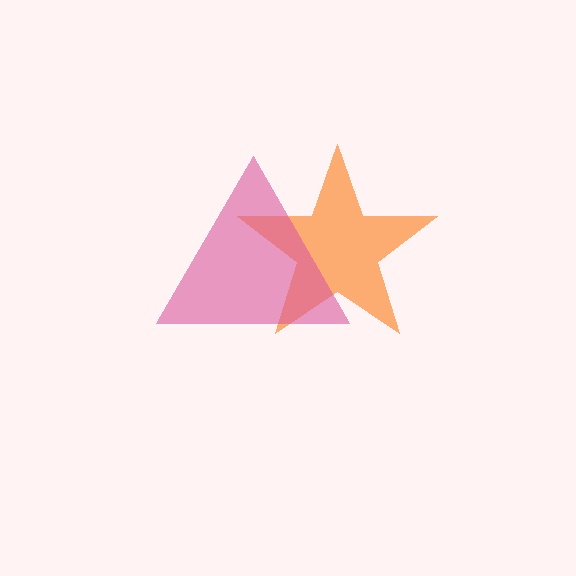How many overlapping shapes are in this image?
There are 2 overlapping shapes in the image.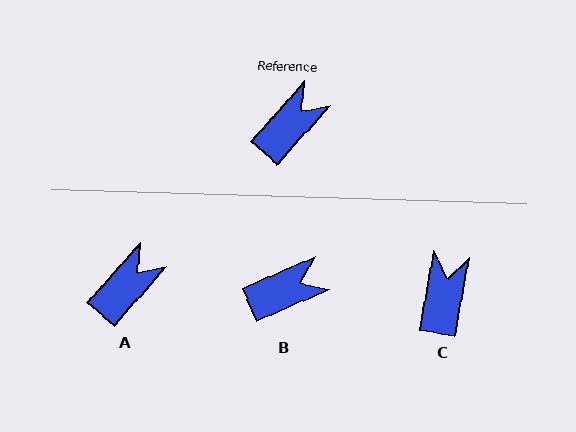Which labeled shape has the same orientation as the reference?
A.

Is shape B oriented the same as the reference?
No, it is off by about 25 degrees.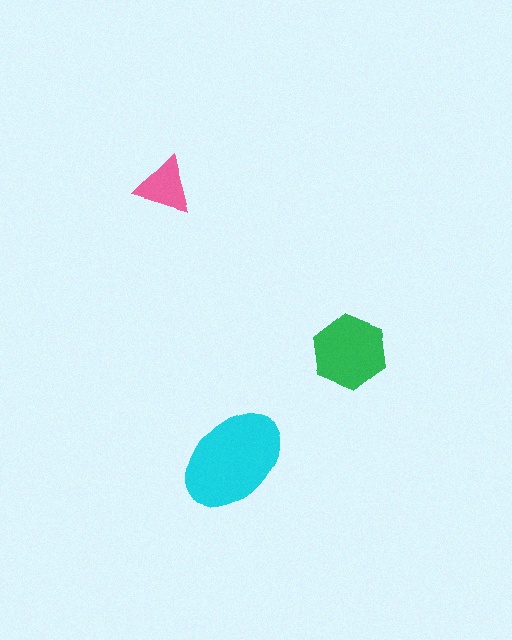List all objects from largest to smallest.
The cyan ellipse, the green hexagon, the pink triangle.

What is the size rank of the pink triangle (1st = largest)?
3rd.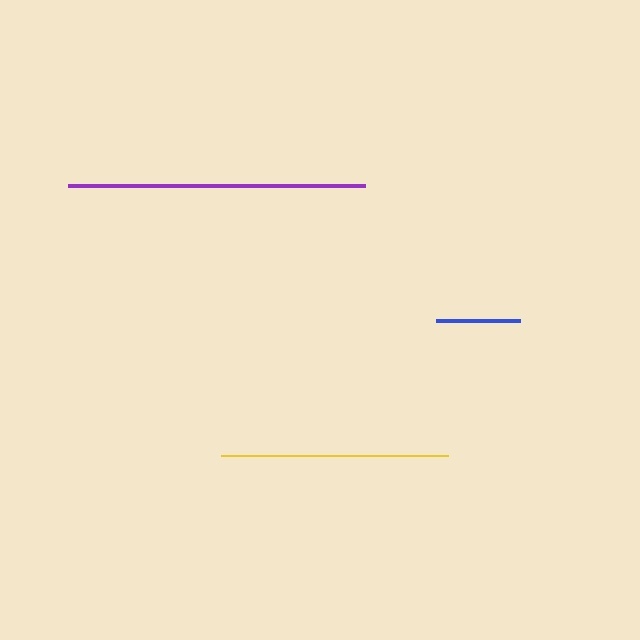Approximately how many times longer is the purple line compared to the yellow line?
The purple line is approximately 1.3 times the length of the yellow line.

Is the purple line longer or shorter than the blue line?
The purple line is longer than the blue line.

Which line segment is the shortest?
The blue line is the shortest at approximately 84 pixels.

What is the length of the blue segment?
The blue segment is approximately 84 pixels long.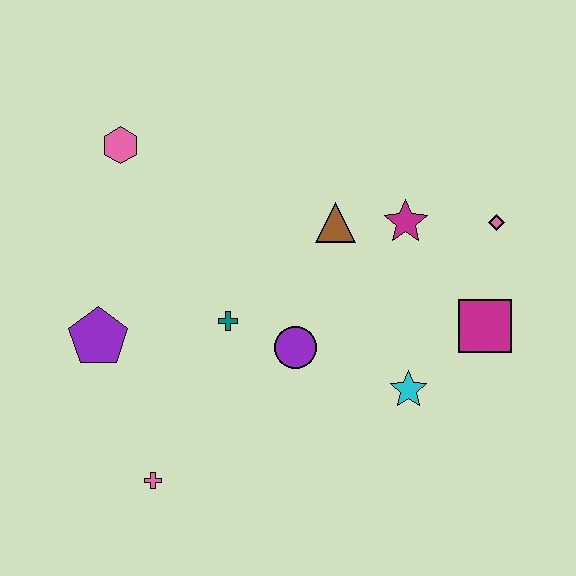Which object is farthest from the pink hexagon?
The magenta square is farthest from the pink hexagon.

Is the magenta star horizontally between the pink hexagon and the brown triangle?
No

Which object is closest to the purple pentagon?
The teal cross is closest to the purple pentagon.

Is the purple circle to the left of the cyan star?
Yes